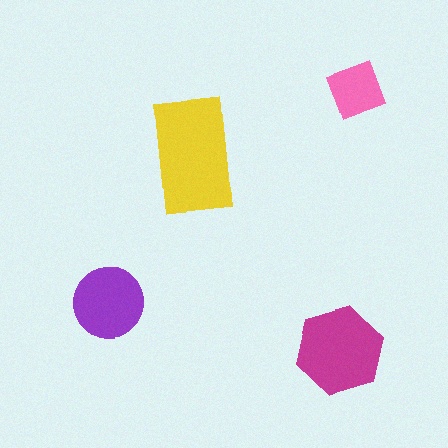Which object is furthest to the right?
The pink diamond is rightmost.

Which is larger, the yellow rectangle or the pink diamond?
The yellow rectangle.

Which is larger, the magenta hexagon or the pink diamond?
The magenta hexagon.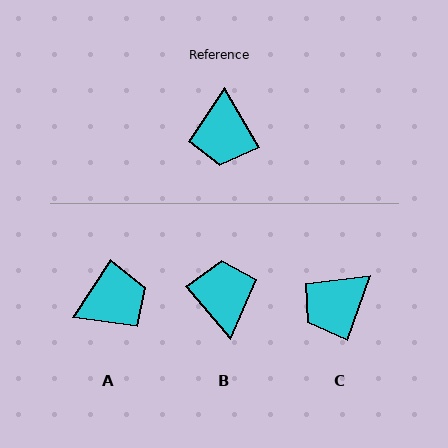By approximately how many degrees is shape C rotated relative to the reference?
Approximately 49 degrees clockwise.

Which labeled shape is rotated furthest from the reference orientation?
B, about 169 degrees away.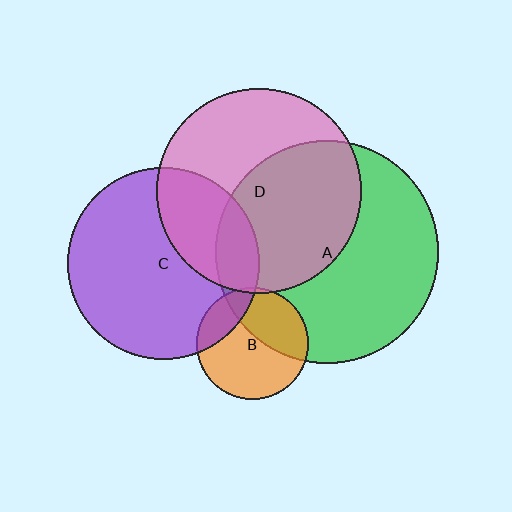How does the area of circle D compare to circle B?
Approximately 3.4 times.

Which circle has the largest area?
Circle A (green).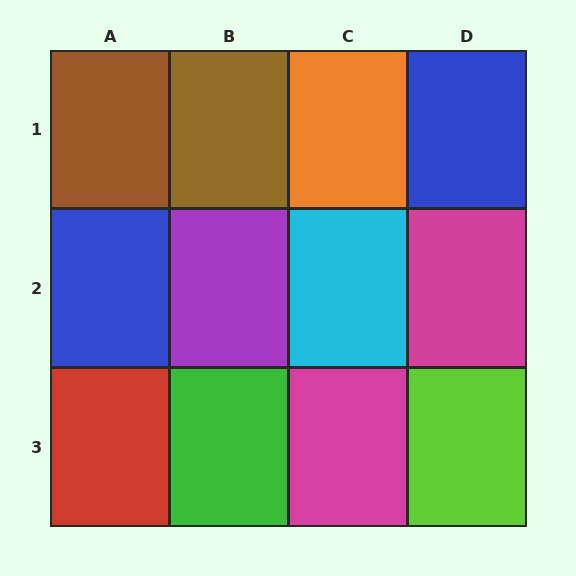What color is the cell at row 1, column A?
Brown.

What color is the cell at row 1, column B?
Brown.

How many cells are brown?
2 cells are brown.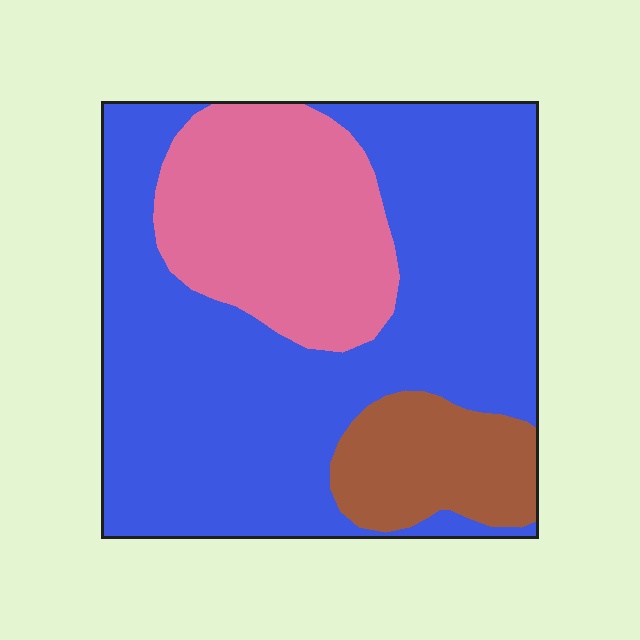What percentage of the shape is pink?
Pink covers around 25% of the shape.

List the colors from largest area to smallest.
From largest to smallest: blue, pink, brown.